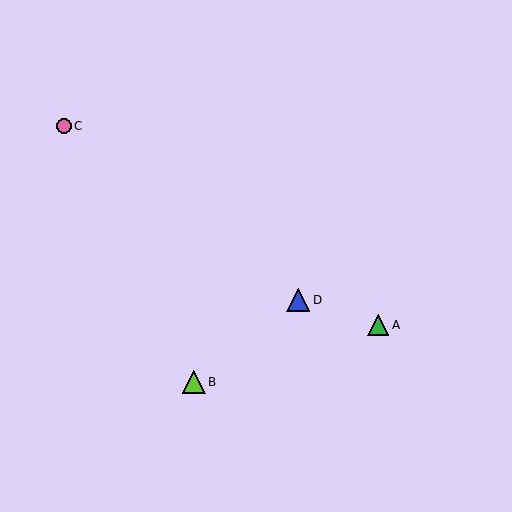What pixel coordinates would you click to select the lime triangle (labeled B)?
Click at (194, 382) to select the lime triangle B.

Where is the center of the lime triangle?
The center of the lime triangle is at (194, 382).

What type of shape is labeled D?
Shape D is a blue triangle.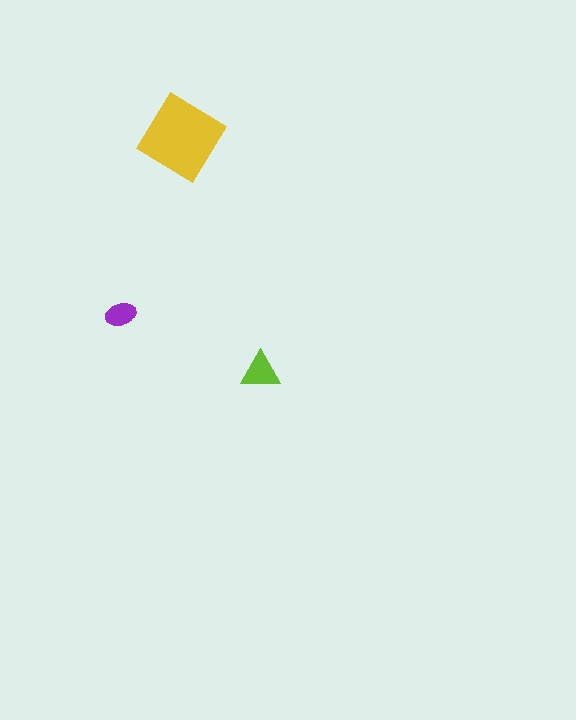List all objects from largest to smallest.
The yellow diamond, the lime triangle, the purple ellipse.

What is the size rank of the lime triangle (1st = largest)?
2nd.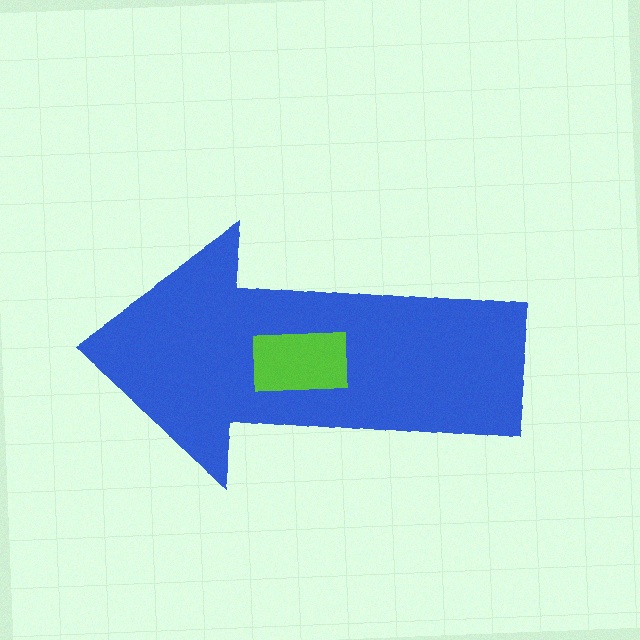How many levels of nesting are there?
2.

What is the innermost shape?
The lime rectangle.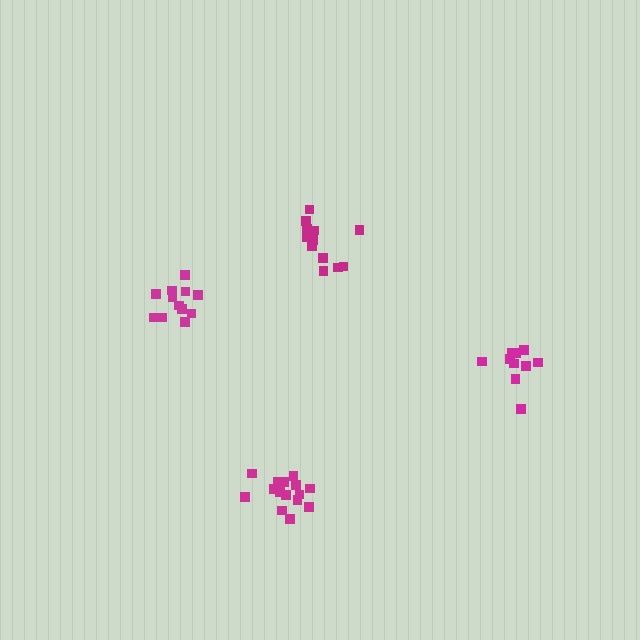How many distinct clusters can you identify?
There are 4 distinct clusters.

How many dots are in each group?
Group 1: 12 dots, Group 2: 11 dots, Group 3: 15 dots, Group 4: 12 dots (50 total).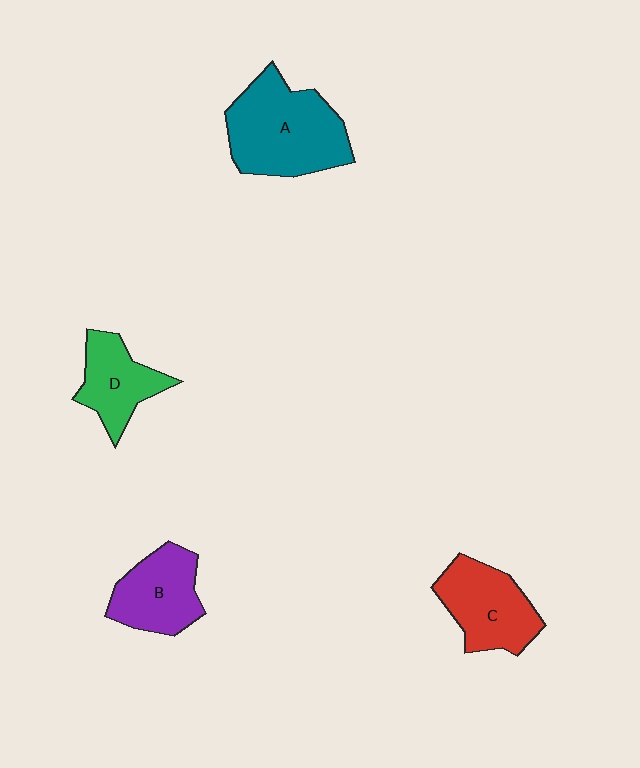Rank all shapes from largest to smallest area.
From largest to smallest: A (teal), C (red), B (purple), D (green).